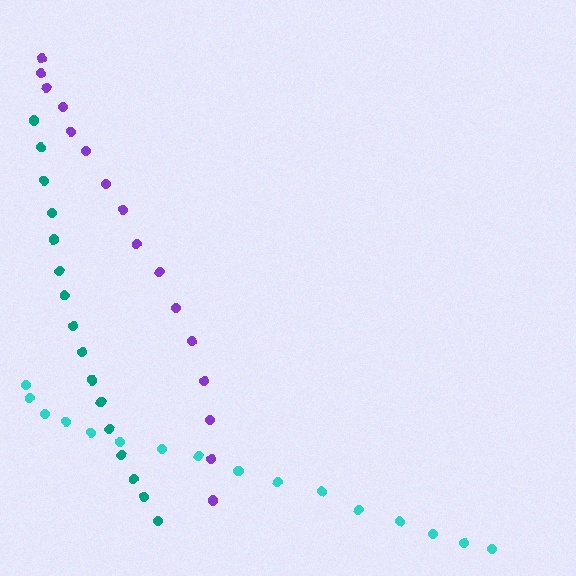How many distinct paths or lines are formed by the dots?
There are 3 distinct paths.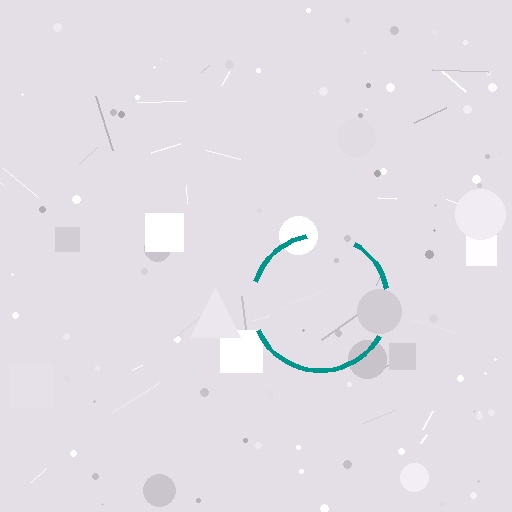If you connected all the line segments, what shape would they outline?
They would outline a circle.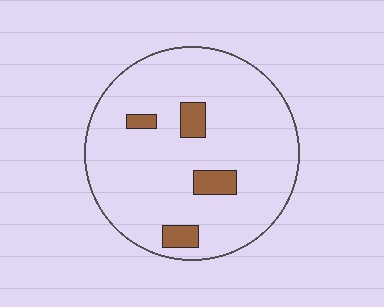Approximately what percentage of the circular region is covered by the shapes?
Approximately 10%.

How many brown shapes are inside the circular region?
4.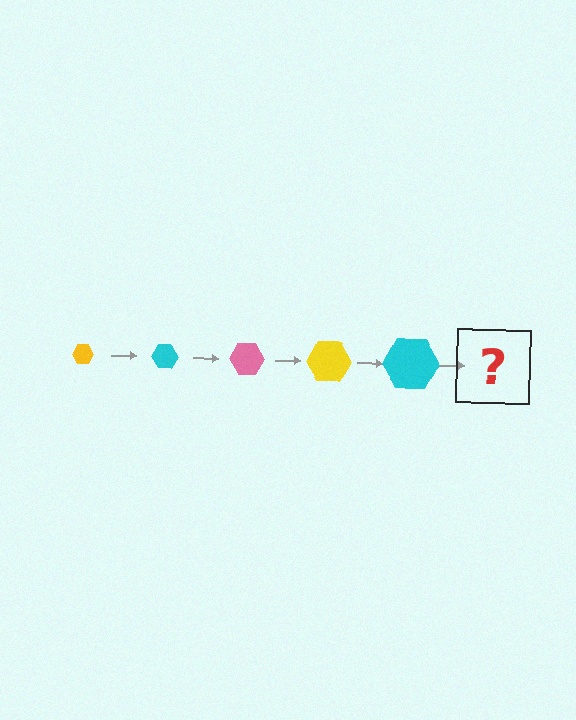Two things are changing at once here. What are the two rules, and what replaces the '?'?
The two rules are that the hexagon grows larger each step and the color cycles through yellow, cyan, and pink. The '?' should be a pink hexagon, larger than the previous one.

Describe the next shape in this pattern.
It should be a pink hexagon, larger than the previous one.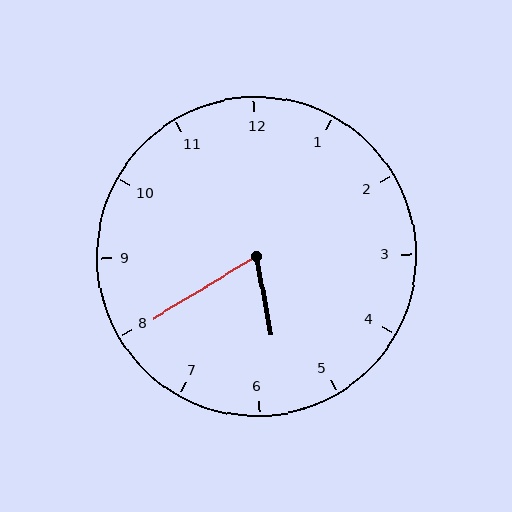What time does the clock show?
5:40.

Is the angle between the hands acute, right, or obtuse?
It is acute.